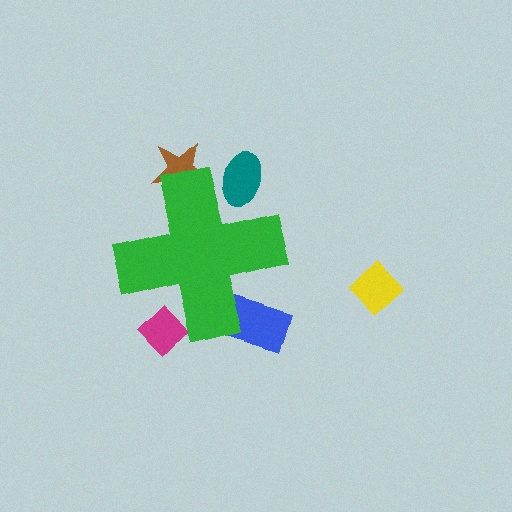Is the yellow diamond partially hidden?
No, the yellow diamond is fully visible.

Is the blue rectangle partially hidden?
Yes, the blue rectangle is partially hidden behind the green cross.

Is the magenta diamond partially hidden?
Yes, the magenta diamond is partially hidden behind the green cross.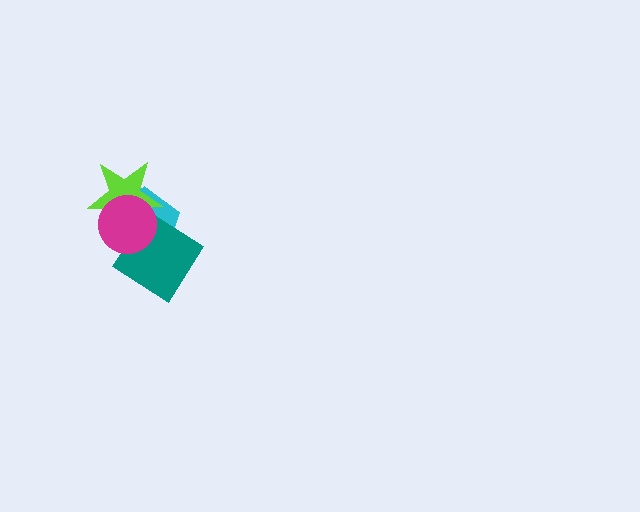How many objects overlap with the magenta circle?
3 objects overlap with the magenta circle.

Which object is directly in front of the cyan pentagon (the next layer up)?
The lime star is directly in front of the cyan pentagon.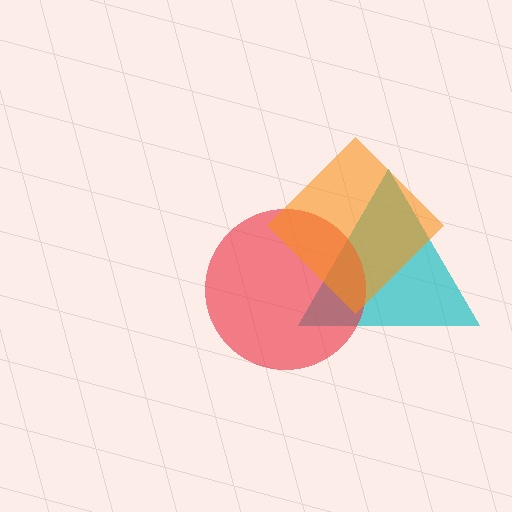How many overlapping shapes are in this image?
There are 3 overlapping shapes in the image.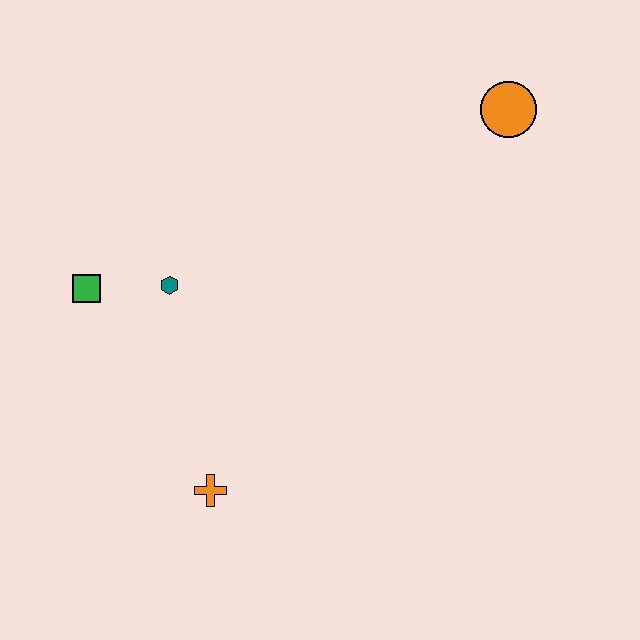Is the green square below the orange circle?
Yes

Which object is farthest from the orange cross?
The orange circle is farthest from the orange cross.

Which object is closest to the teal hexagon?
The green square is closest to the teal hexagon.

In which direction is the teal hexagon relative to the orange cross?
The teal hexagon is above the orange cross.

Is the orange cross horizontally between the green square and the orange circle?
Yes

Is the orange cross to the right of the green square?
Yes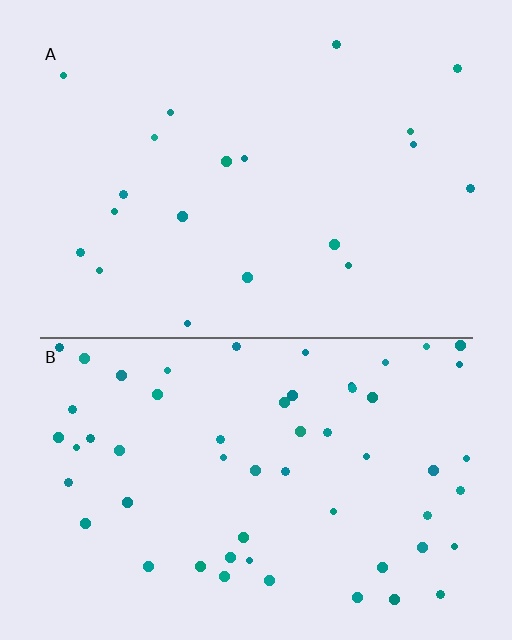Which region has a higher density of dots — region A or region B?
B (the bottom).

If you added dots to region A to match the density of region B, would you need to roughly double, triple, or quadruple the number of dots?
Approximately triple.